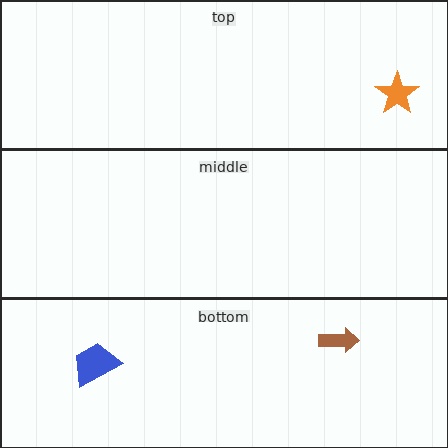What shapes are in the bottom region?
The brown arrow, the blue trapezoid.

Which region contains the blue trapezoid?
The bottom region.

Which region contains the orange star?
The top region.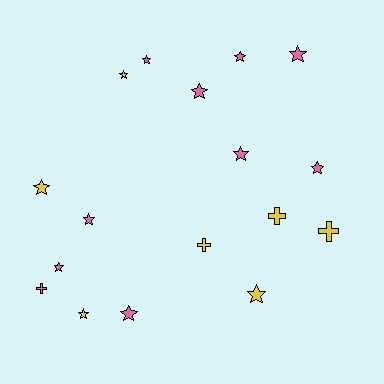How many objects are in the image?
There are 17 objects.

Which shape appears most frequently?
Star, with 13 objects.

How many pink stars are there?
There are 9 pink stars.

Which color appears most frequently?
Pink, with 10 objects.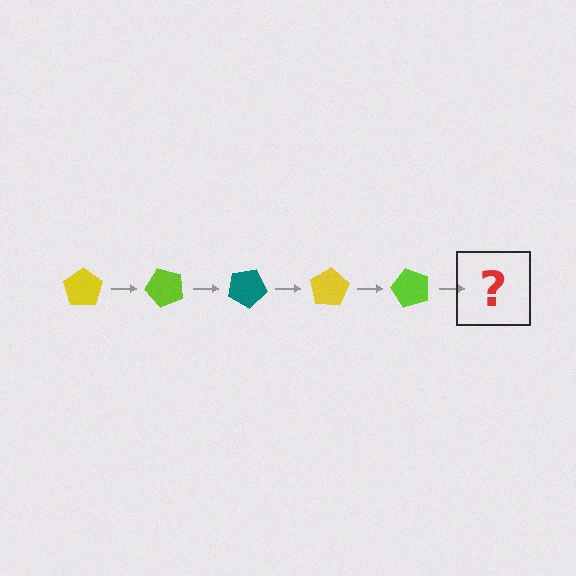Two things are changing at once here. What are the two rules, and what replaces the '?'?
The two rules are that it rotates 50 degrees each step and the color cycles through yellow, lime, and teal. The '?' should be a teal pentagon, rotated 250 degrees from the start.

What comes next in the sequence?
The next element should be a teal pentagon, rotated 250 degrees from the start.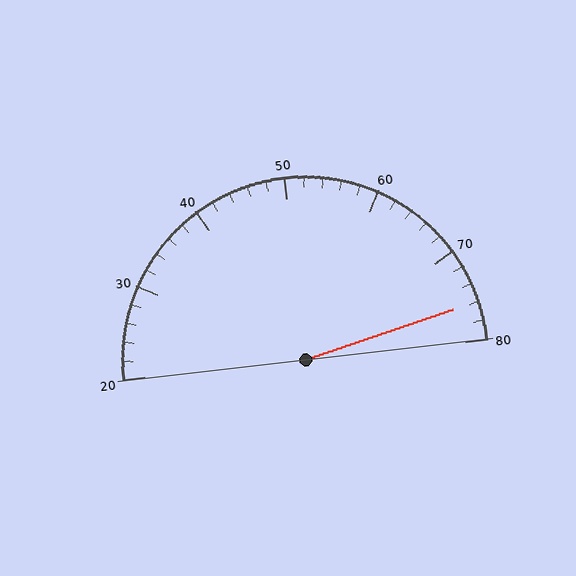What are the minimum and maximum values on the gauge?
The gauge ranges from 20 to 80.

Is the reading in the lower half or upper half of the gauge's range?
The reading is in the upper half of the range (20 to 80).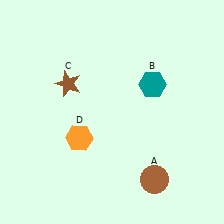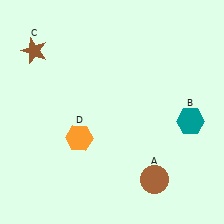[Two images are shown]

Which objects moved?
The objects that moved are: the teal hexagon (B), the brown star (C).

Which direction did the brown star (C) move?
The brown star (C) moved left.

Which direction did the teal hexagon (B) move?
The teal hexagon (B) moved right.